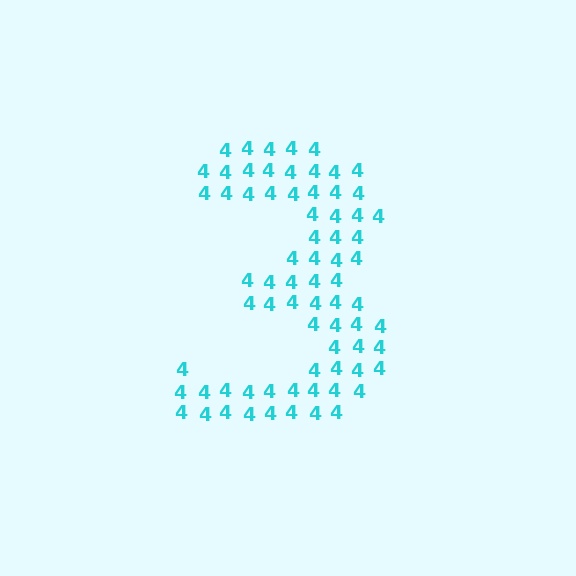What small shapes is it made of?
It is made of small digit 4's.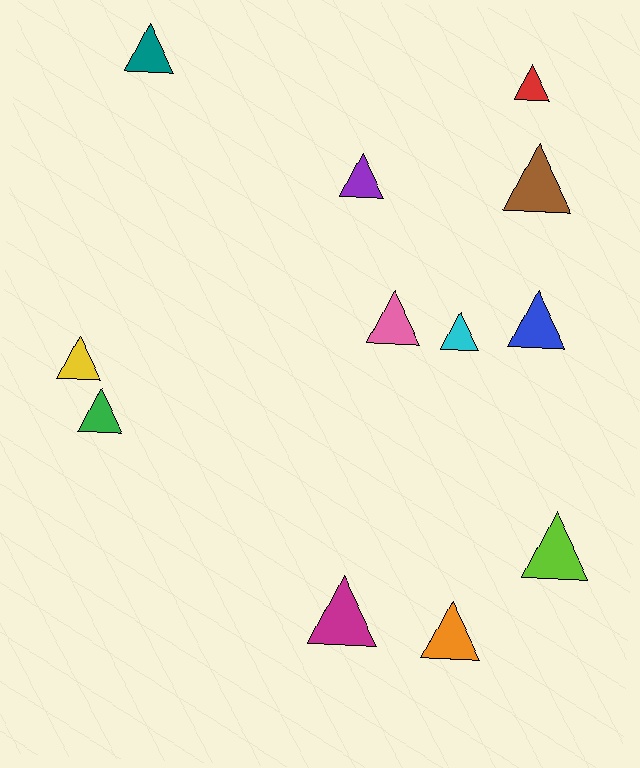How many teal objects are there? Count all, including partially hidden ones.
There is 1 teal object.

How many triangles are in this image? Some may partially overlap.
There are 12 triangles.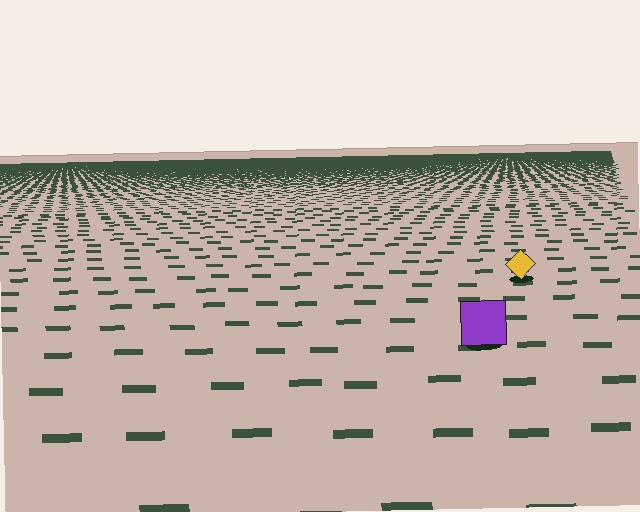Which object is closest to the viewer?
The purple square is closest. The texture marks near it are larger and more spread out.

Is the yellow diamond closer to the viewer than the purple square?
No. The purple square is closer — you can tell from the texture gradient: the ground texture is coarser near it.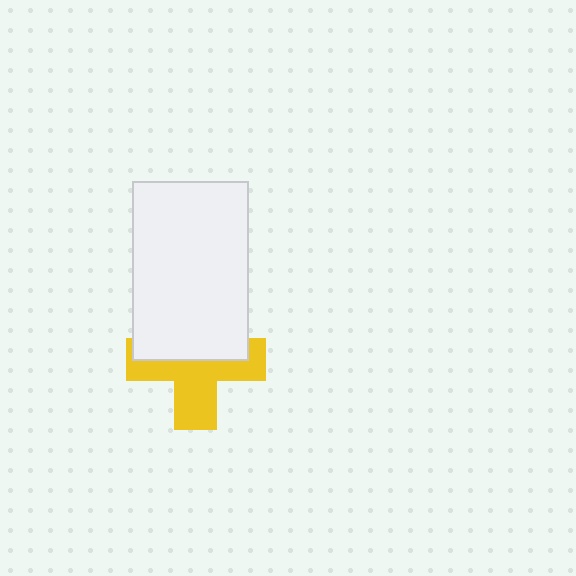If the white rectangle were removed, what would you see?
You would see the complete yellow cross.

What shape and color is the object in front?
The object in front is a white rectangle.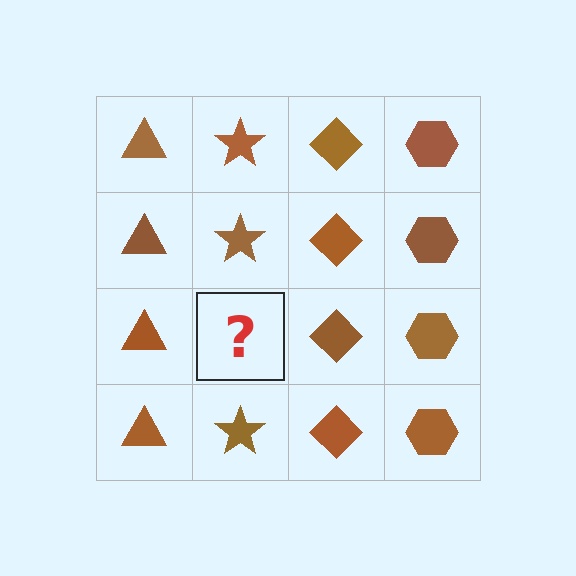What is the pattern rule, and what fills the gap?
The rule is that each column has a consistent shape. The gap should be filled with a brown star.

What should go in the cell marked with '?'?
The missing cell should contain a brown star.